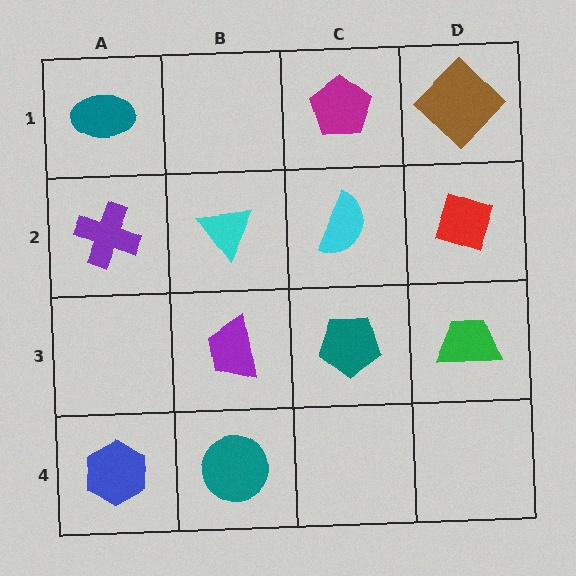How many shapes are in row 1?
3 shapes.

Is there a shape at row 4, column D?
No, that cell is empty.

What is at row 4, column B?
A teal circle.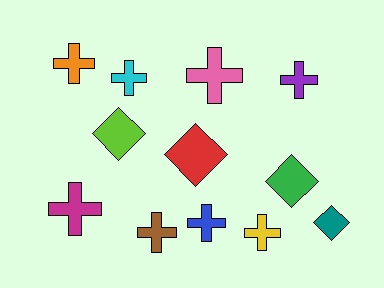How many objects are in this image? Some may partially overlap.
There are 12 objects.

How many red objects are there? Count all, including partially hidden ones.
There is 1 red object.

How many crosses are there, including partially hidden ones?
There are 8 crosses.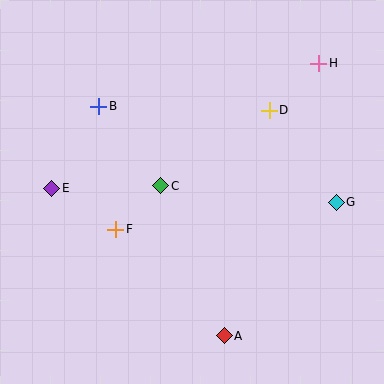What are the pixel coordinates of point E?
Point E is at (52, 188).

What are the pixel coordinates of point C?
Point C is at (161, 186).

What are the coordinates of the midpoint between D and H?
The midpoint between D and H is at (294, 87).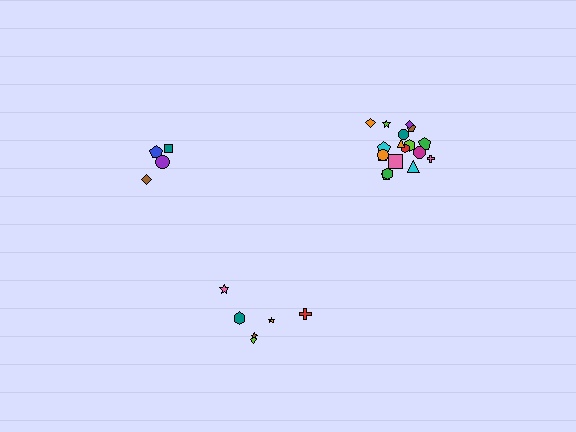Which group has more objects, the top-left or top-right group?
The top-right group.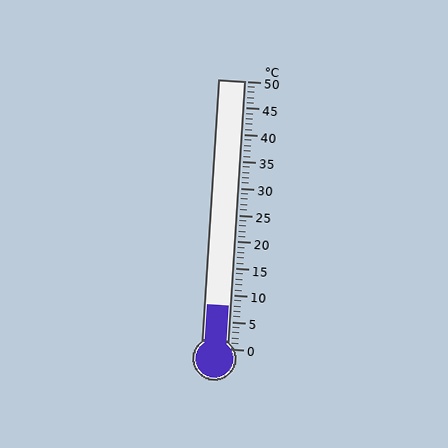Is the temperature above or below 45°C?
The temperature is below 45°C.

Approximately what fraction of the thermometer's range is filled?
The thermometer is filled to approximately 15% of its range.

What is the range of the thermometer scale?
The thermometer scale ranges from 0°C to 50°C.